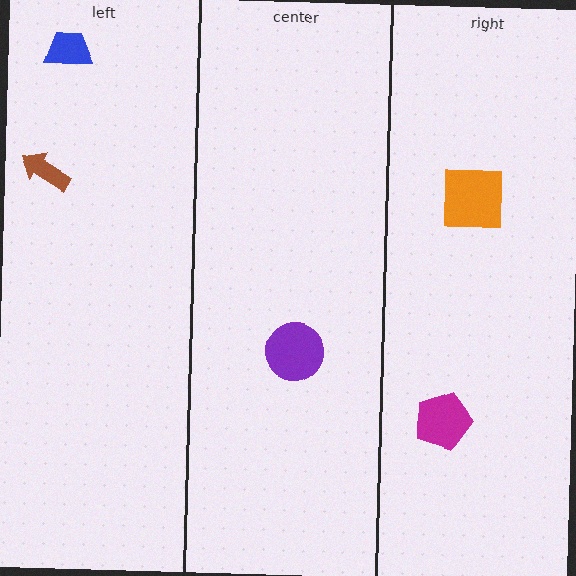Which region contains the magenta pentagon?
The right region.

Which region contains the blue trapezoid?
The left region.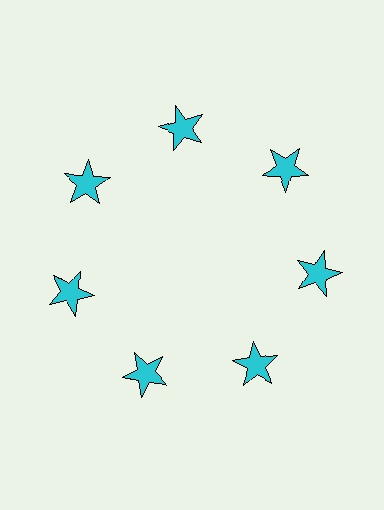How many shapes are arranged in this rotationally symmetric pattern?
There are 7 shapes, arranged in 7 groups of 1.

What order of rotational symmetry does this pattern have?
This pattern has 7-fold rotational symmetry.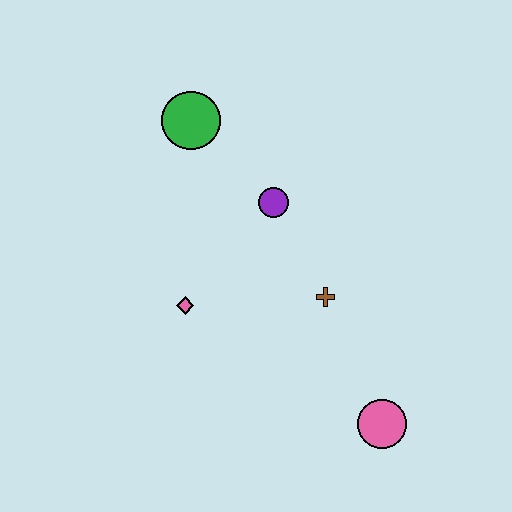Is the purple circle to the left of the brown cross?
Yes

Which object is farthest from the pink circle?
The green circle is farthest from the pink circle.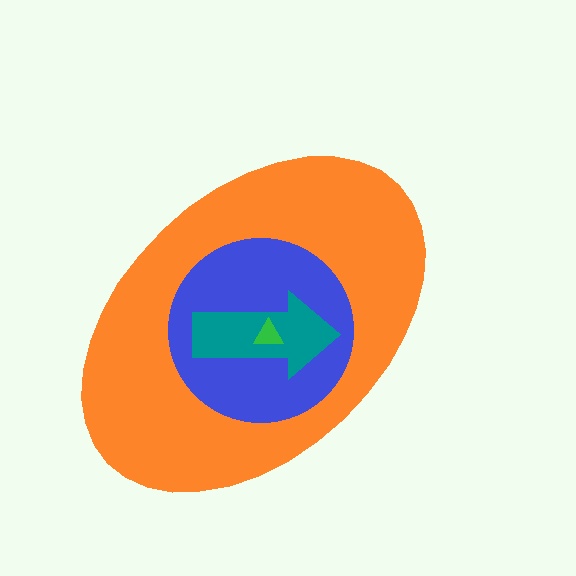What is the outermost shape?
The orange ellipse.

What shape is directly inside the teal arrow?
The green triangle.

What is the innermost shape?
The green triangle.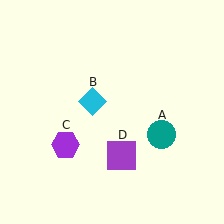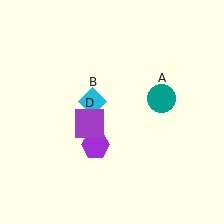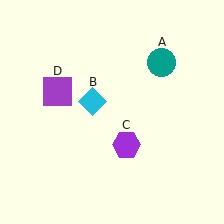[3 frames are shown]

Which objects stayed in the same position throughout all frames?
Cyan diamond (object B) remained stationary.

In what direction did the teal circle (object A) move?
The teal circle (object A) moved up.